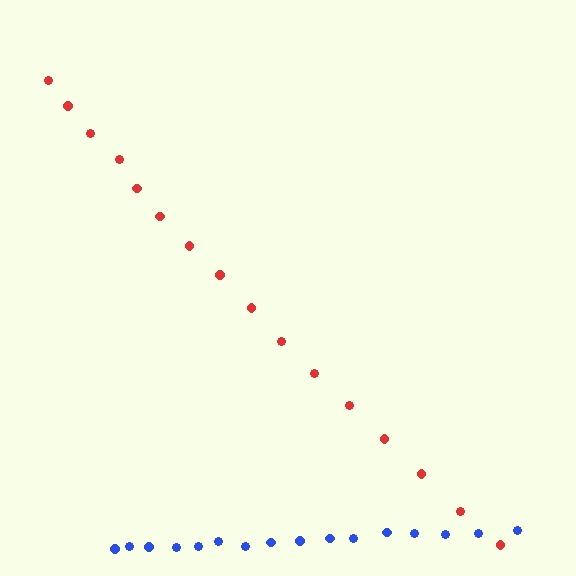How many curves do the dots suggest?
There are 2 distinct paths.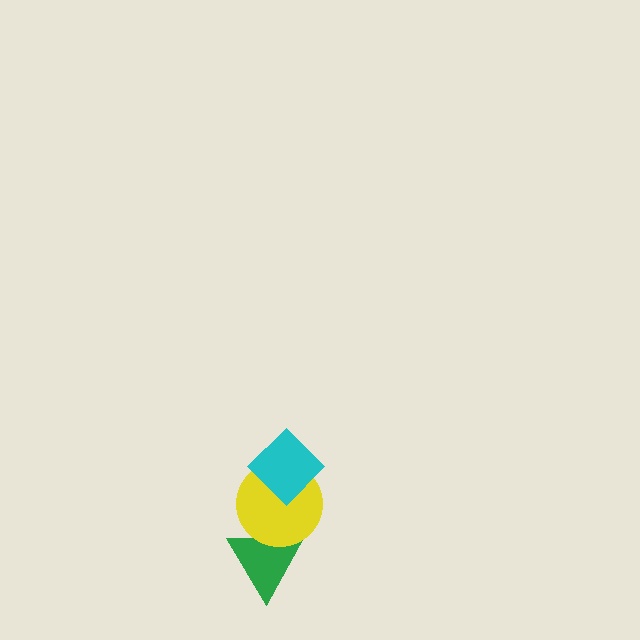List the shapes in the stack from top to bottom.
From top to bottom: the cyan diamond, the yellow circle, the green triangle.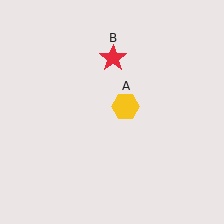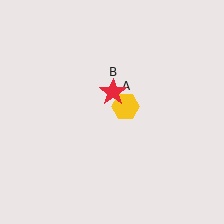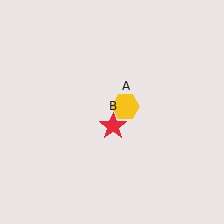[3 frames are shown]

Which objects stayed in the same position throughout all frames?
Yellow hexagon (object A) remained stationary.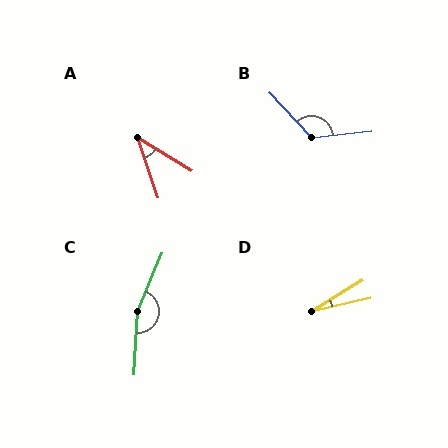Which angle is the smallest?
D, at approximately 19 degrees.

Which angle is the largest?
C, at approximately 160 degrees.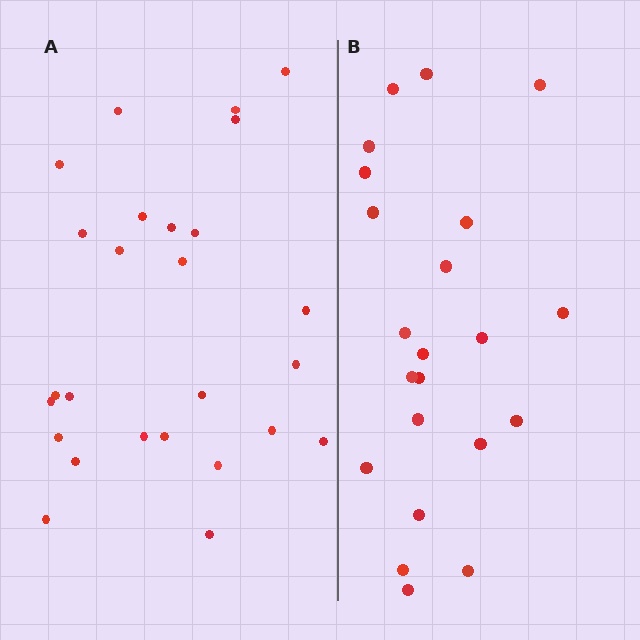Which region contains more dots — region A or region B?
Region A (the left region) has more dots.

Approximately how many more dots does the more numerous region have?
Region A has about 4 more dots than region B.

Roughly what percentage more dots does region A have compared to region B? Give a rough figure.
About 20% more.